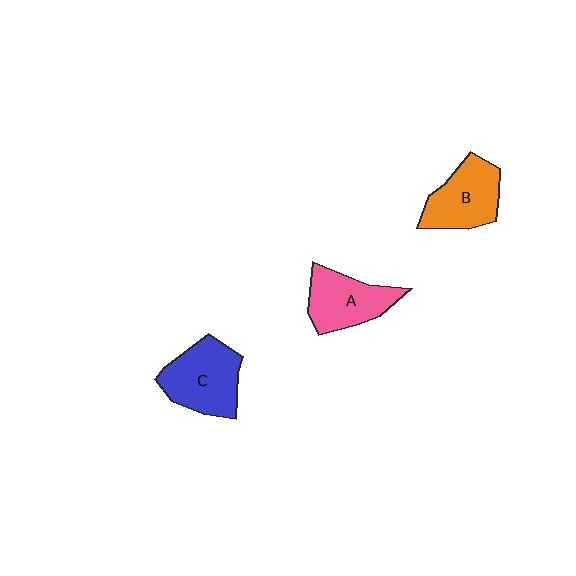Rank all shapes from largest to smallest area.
From largest to smallest: C (blue), B (orange), A (pink).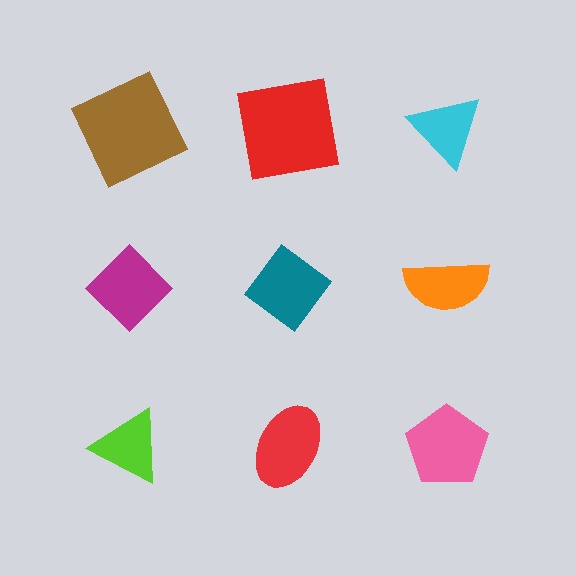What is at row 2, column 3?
An orange semicircle.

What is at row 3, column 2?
A red ellipse.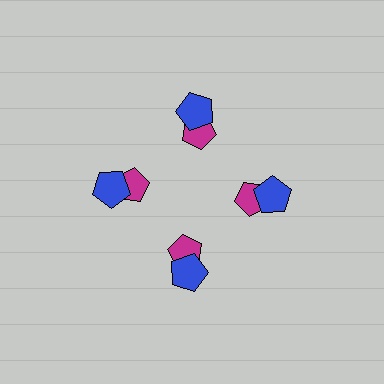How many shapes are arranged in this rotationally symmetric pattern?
There are 8 shapes, arranged in 4 groups of 2.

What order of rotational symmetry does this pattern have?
This pattern has 4-fold rotational symmetry.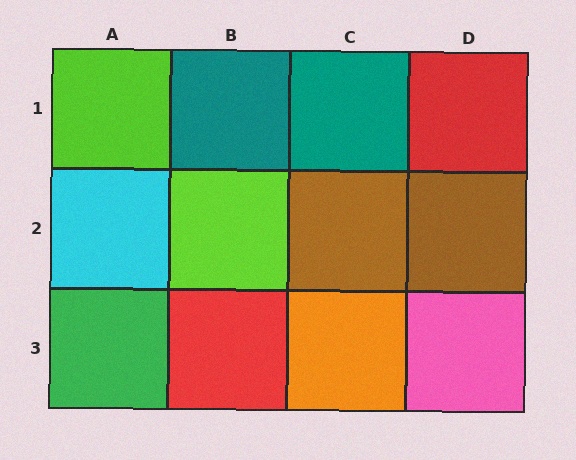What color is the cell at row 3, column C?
Orange.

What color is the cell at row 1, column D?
Red.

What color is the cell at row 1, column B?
Teal.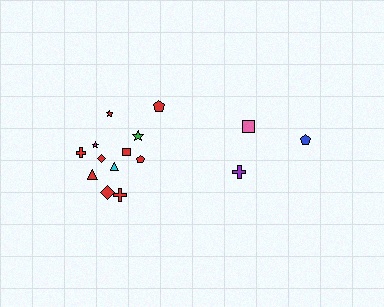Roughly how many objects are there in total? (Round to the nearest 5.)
Roughly 15 objects in total.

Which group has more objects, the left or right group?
The left group.